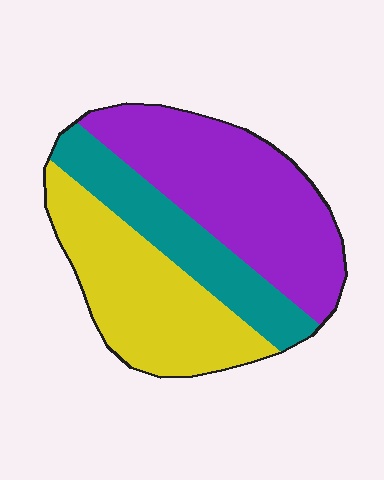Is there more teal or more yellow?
Yellow.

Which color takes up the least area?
Teal, at roughly 25%.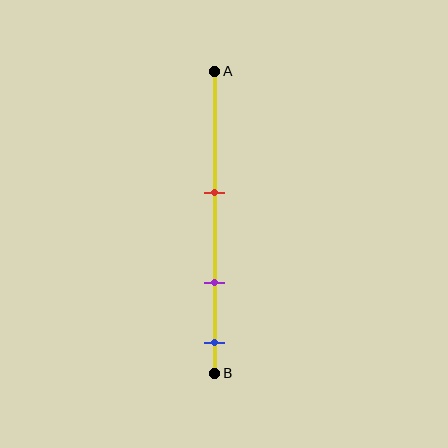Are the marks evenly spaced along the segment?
Yes, the marks are approximately evenly spaced.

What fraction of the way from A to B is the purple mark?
The purple mark is approximately 70% (0.7) of the way from A to B.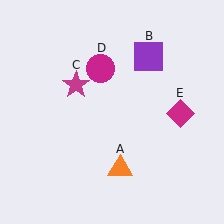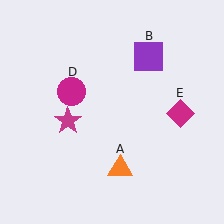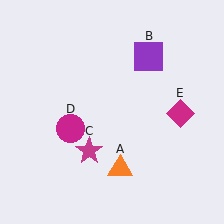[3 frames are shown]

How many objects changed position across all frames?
2 objects changed position: magenta star (object C), magenta circle (object D).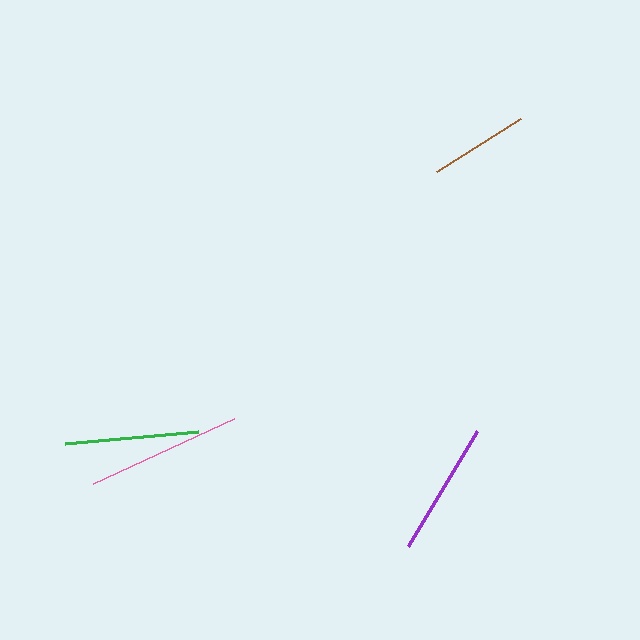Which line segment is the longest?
The pink line is the longest at approximately 156 pixels.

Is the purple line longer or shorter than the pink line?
The pink line is longer than the purple line.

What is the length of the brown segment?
The brown segment is approximately 99 pixels long.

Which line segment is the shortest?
The brown line is the shortest at approximately 99 pixels.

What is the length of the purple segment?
The purple segment is approximately 134 pixels long.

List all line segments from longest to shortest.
From longest to shortest: pink, purple, green, brown.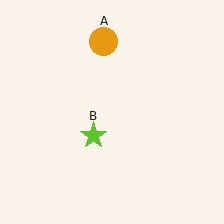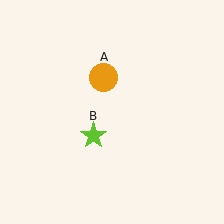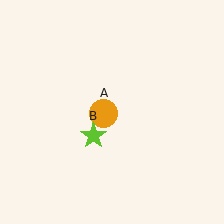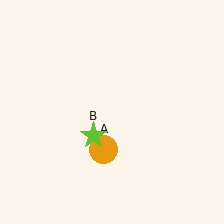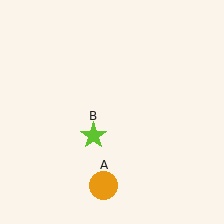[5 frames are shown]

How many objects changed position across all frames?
1 object changed position: orange circle (object A).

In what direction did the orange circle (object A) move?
The orange circle (object A) moved down.